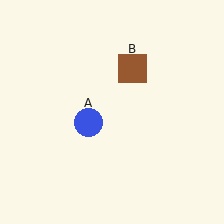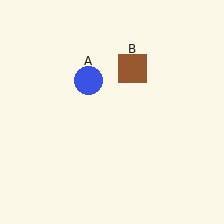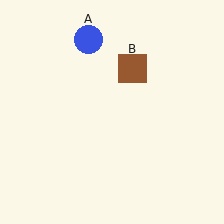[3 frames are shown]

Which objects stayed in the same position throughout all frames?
Brown square (object B) remained stationary.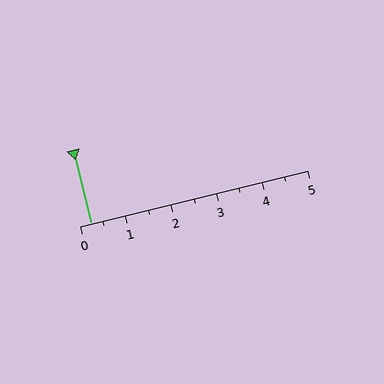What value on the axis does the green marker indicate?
The marker indicates approximately 0.2.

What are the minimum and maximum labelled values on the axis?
The axis runs from 0 to 5.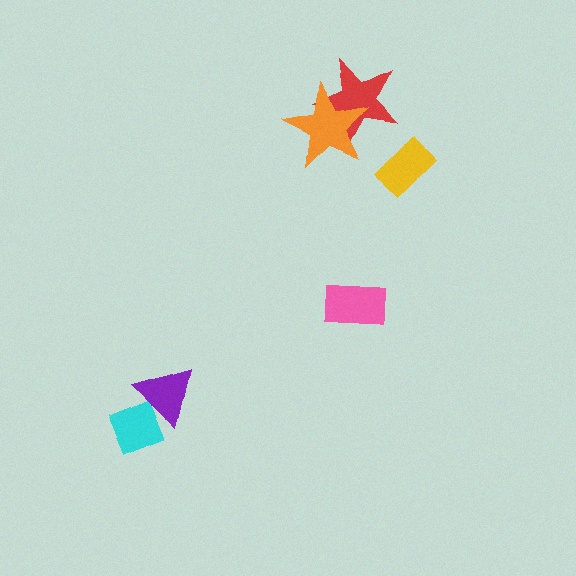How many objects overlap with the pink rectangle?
0 objects overlap with the pink rectangle.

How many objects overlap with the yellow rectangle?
0 objects overlap with the yellow rectangle.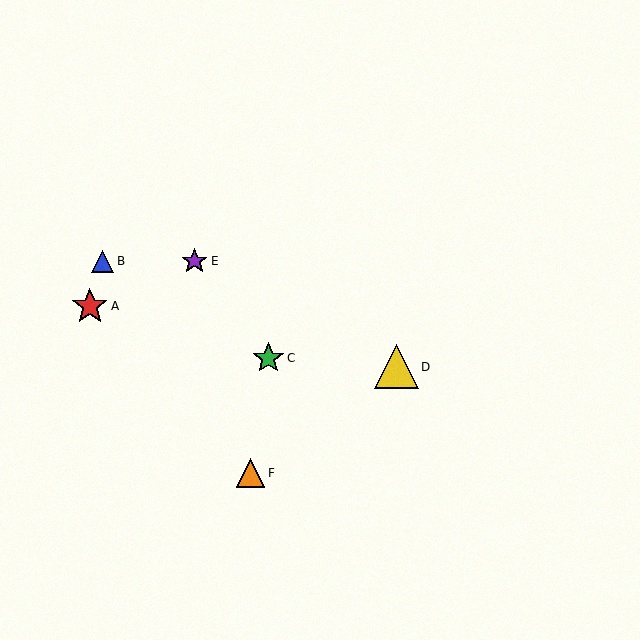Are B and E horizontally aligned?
Yes, both are at y≈261.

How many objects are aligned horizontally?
2 objects (B, E) are aligned horizontally.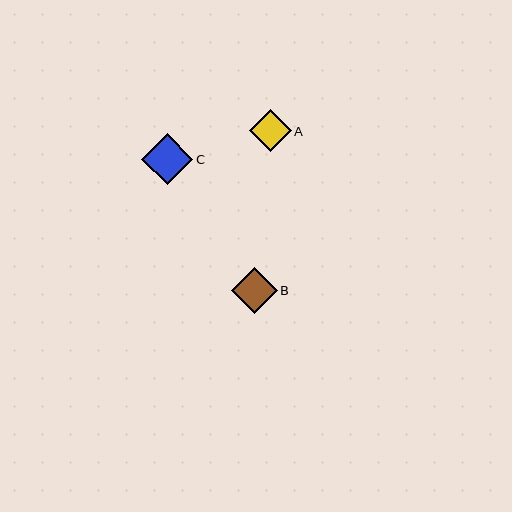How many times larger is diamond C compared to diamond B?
Diamond C is approximately 1.1 times the size of diamond B.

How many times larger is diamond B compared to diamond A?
Diamond B is approximately 1.1 times the size of diamond A.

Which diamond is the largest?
Diamond C is the largest with a size of approximately 52 pixels.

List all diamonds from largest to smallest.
From largest to smallest: C, B, A.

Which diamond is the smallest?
Diamond A is the smallest with a size of approximately 42 pixels.